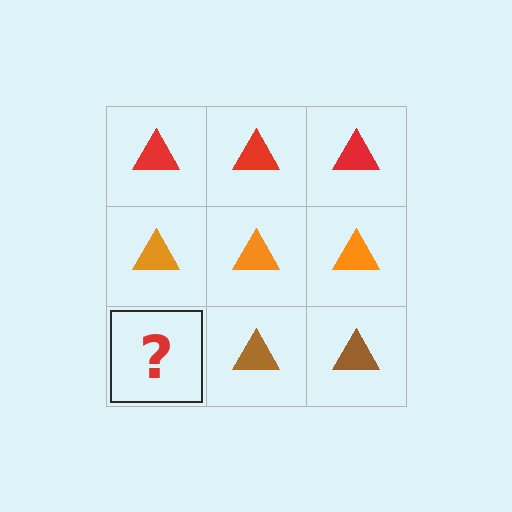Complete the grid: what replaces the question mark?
The question mark should be replaced with a brown triangle.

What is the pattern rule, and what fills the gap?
The rule is that each row has a consistent color. The gap should be filled with a brown triangle.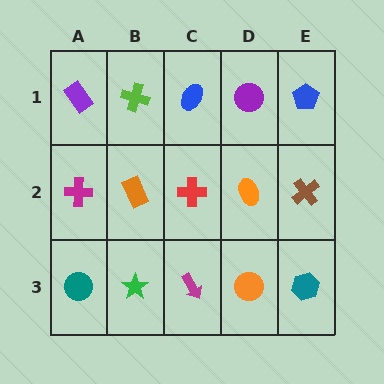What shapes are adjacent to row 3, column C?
A red cross (row 2, column C), a green star (row 3, column B), an orange circle (row 3, column D).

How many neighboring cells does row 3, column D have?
3.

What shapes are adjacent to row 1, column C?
A red cross (row 2, column C), a lime cross (row 1, column B), a purple circle (row 1, column D).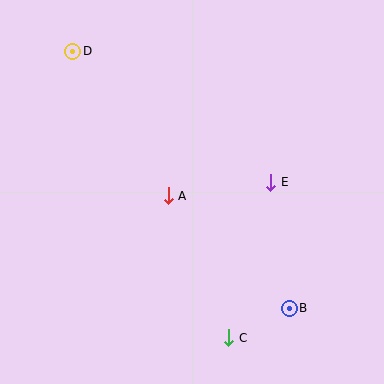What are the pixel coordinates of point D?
Point D is at (73, 51).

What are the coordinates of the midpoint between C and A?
The midpoint between C and A is at (199, 267).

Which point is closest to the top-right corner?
Point E is closest to the top-right corner.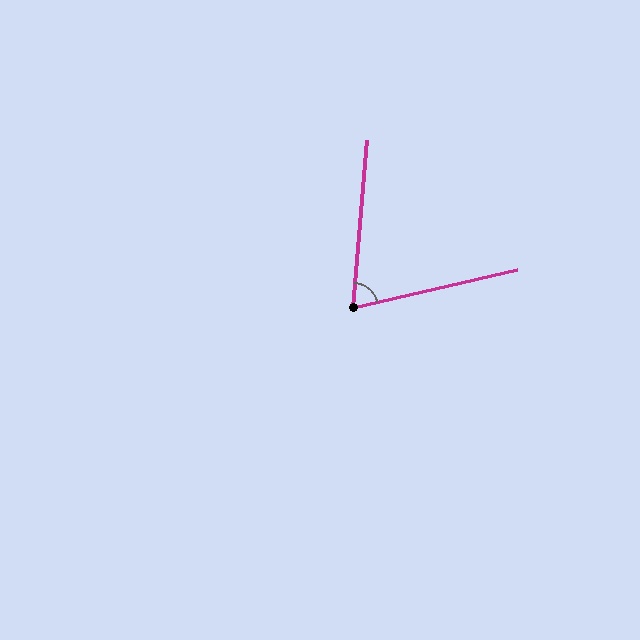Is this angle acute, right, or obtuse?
It is acute.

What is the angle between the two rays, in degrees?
Approximately 72 degrees.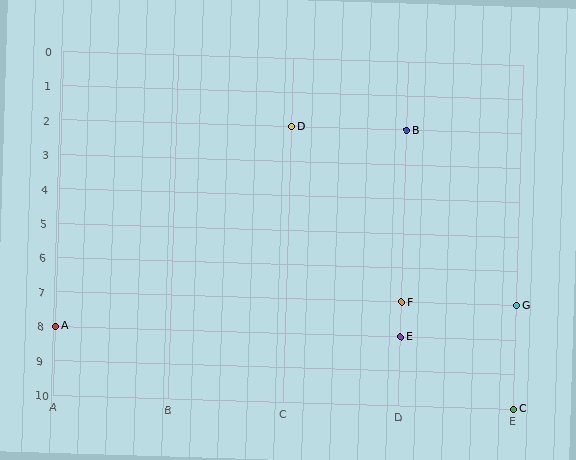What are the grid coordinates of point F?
Point F is at grid coordinates (D, 7).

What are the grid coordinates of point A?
Point A is at grid coordinates (A, 8).